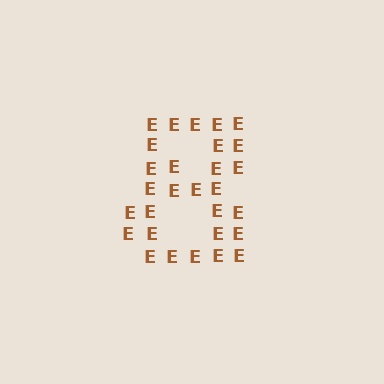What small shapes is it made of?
It is made of small letter E's.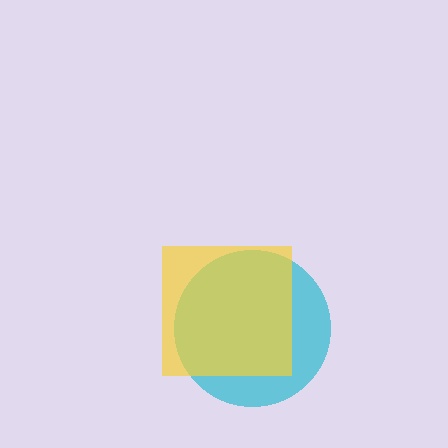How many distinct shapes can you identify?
There are 2 distinct shapes: a cyan circle, a yellow square.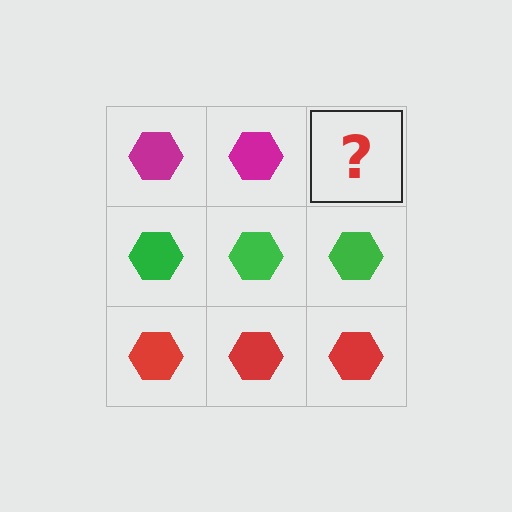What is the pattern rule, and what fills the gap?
The rule is that each row has a consistent color. The gap should be filled with a magenta hexagon.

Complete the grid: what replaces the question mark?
The question mark should be replaced with a magenta hexagon.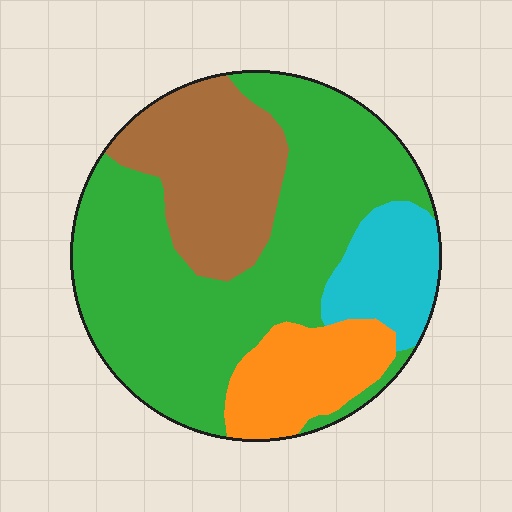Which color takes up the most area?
Green, at roughly 55%.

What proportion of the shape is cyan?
Cyan covers around 10% of the shape.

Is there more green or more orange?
Green.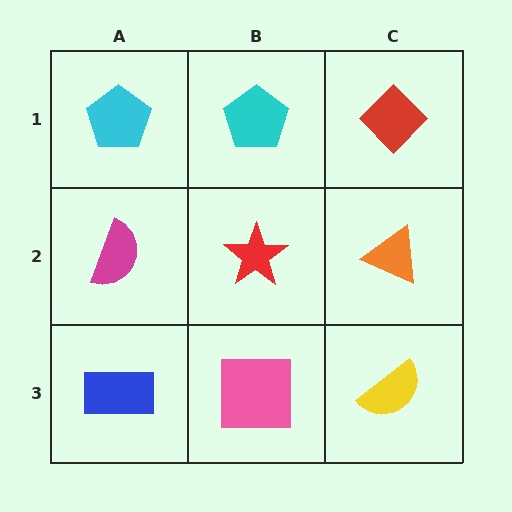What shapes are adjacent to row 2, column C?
A red diamond (row 1, column C), a yellow semicircle (row 3, column C), a red star (row 2, column B).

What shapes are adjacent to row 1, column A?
A magenta semicircle (row 2, column A), a cyan pentagon (row 1, column B).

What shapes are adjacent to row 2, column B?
A cyan pentagon (row 1, column B), a pink square (row 3, column B), a magenta semicircle (row 2, column A), an orange triangle (row 2, column C).